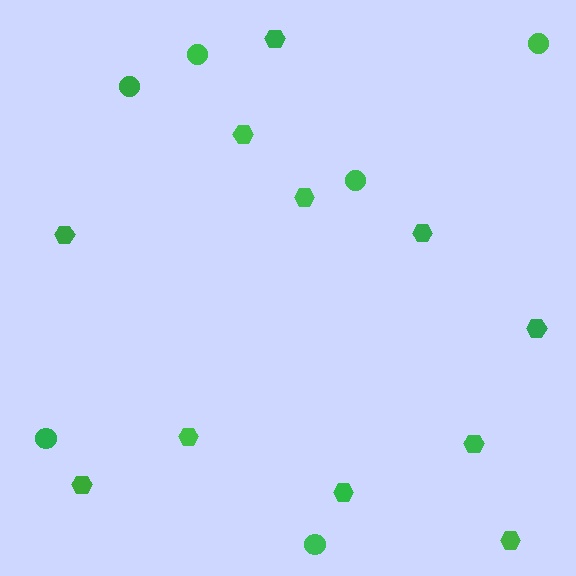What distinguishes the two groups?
There are 2 groups: one group of circles (6) and one group of hexagons (11).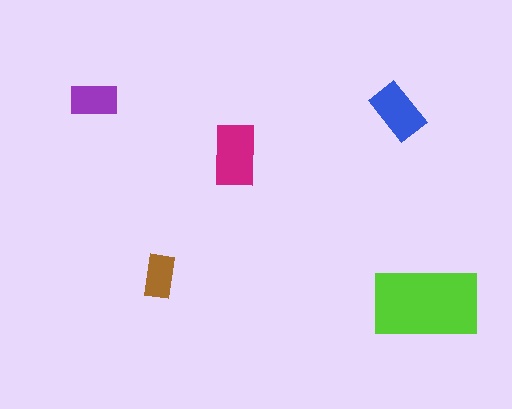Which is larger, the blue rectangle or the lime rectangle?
The lime one.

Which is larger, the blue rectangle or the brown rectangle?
The blue one.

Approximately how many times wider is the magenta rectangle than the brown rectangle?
About 1.5 times wider.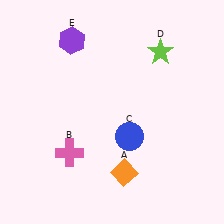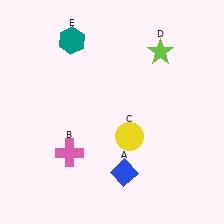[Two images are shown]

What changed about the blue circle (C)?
In Image 1, C is blue. In Image 2, it changed to yellow.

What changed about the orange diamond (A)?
In Image 1, A is orange. In Image 2, it changed to blue.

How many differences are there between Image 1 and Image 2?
There are 3 differences between the two images.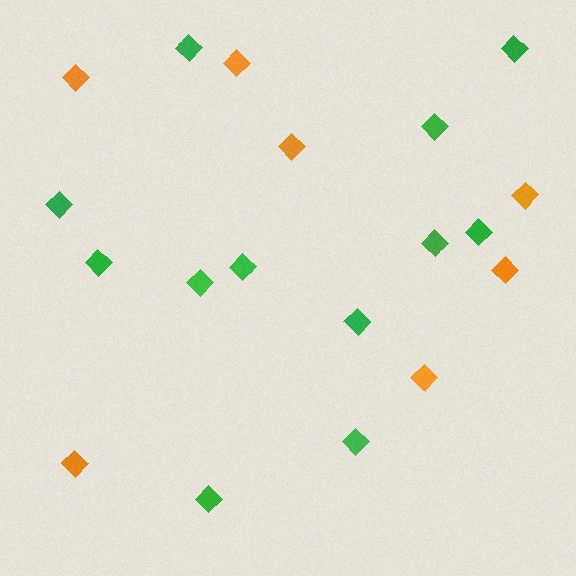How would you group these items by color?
There are 2 groups: one group of orange diamonds (7) and one group of green diamonds (12).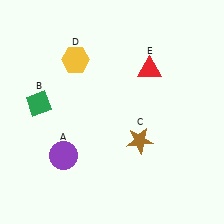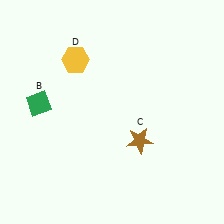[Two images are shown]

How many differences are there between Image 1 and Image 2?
There are 2 differences between the two images.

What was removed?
The red triangle (E), the purple circle (A) were removed in Image 2.